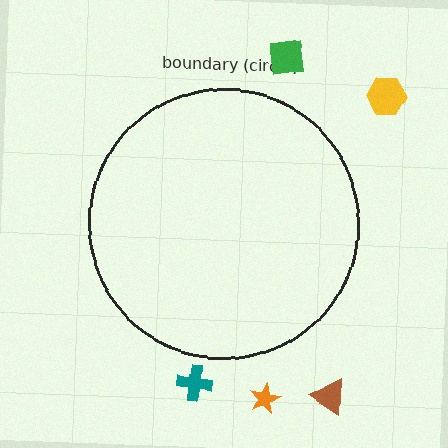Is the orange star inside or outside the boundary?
Outside.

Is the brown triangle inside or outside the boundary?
Outside.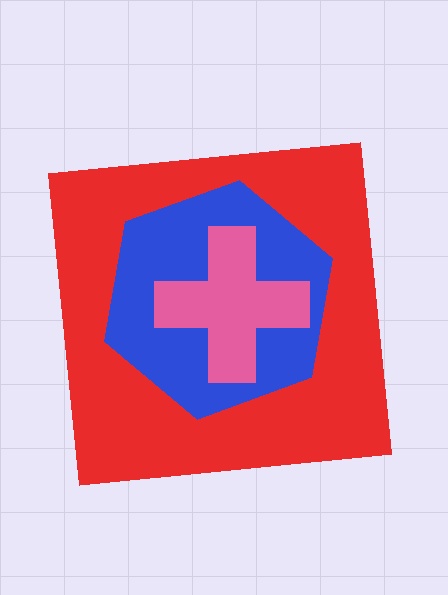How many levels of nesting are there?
3.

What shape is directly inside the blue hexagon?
The pink cross.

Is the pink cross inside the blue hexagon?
Yes.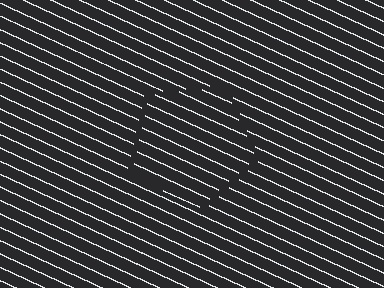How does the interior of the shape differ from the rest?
The interior of the shape contains the same grating, shifted by half a period — the contour is defined by the phase discontinuity where line-ends from the inner and outer gratings abut.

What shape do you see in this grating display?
An illusory pentagon. The interior of the shape contains the same grating, shifted by half a period — the contour is defined by the phase discontinuity where line-ends from the inner and outer gratings abut.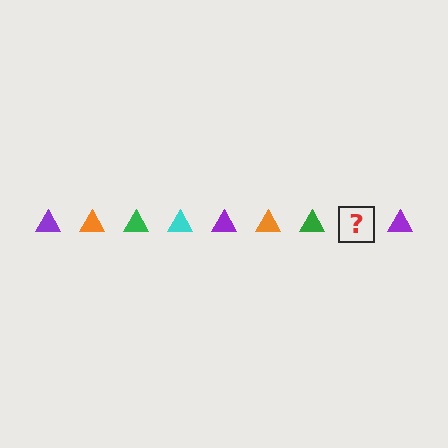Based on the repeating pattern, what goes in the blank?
The blank should be a cyan triangle.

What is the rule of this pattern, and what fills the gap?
The rule is that the pattern cycles through purple, orange, green, cyan triangles. The gap should be filled with a cyan triangle.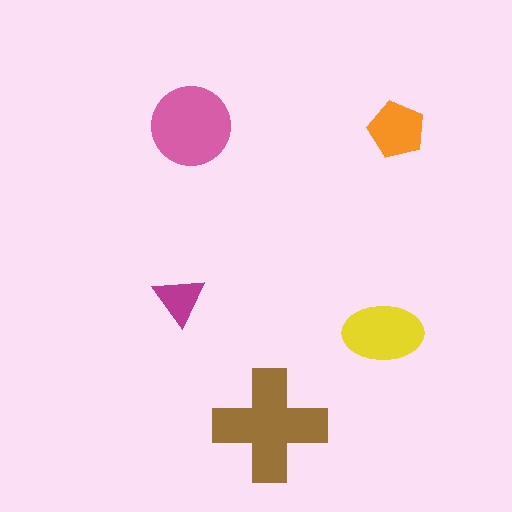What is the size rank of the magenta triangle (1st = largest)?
5th.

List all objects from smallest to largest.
The magenta triangle, the orange pentagon, the yellow ellipse, the pink circle, the brown cross.